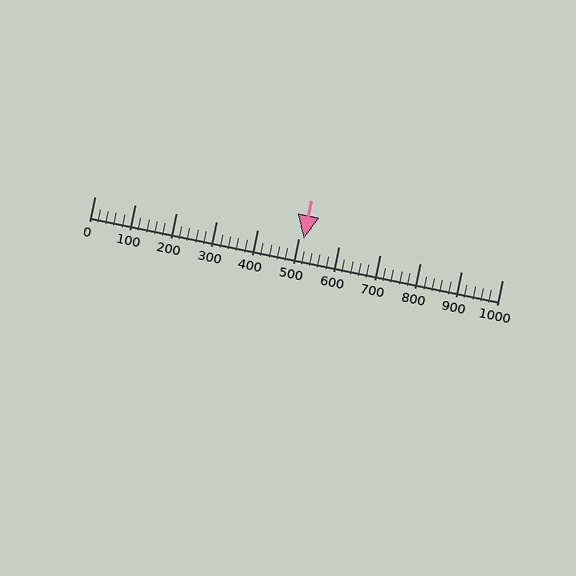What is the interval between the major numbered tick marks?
The major tick marks are spaced 100 units apart.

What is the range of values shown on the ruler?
The ruler shows values from 0 to 1000.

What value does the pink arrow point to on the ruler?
The pink arrow points to approximately 512.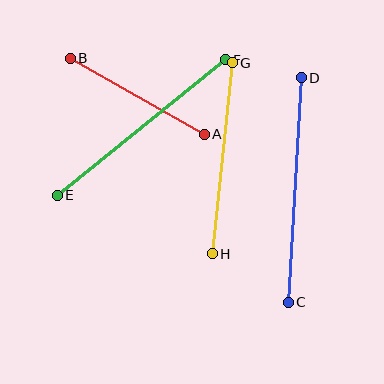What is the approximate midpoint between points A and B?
The midpoint is at approximately (137, 96) pixels.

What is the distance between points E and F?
The distance is approximately 216 pixels.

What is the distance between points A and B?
The distance is approximately 154 pixels.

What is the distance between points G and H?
The distance is approximately 192 pixels.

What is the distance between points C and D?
The distance is approximately 225 pixels.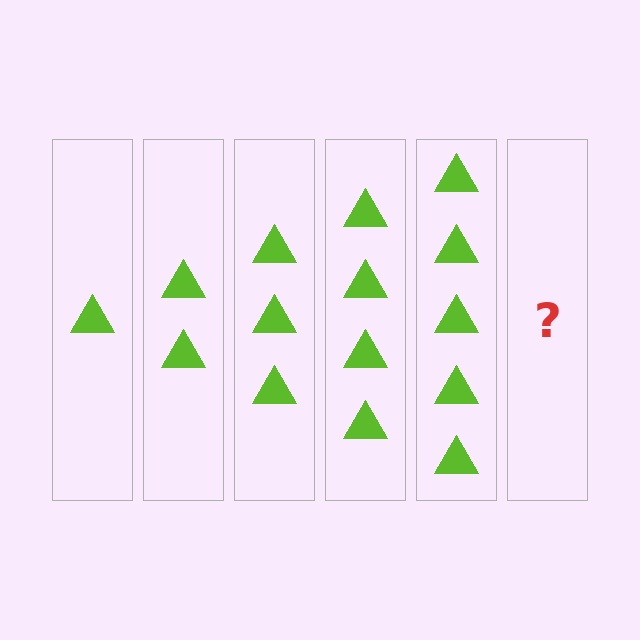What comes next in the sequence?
The next element should be 6 triangles.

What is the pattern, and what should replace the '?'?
The pattern is that each step adds one more triangle. The '?' should be 6 triangles.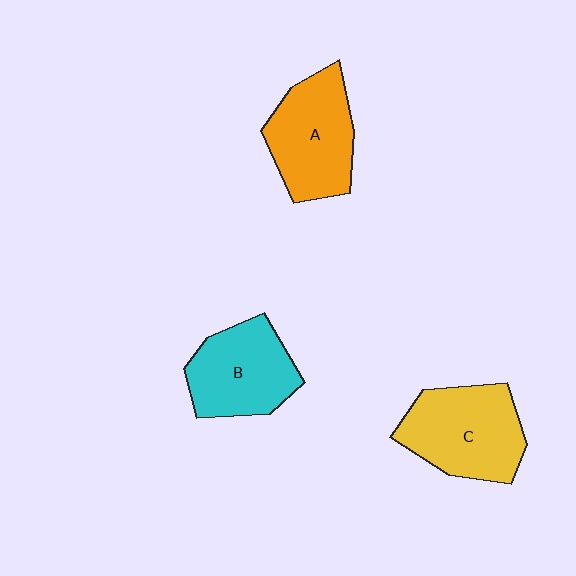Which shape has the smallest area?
Shape B (cyan).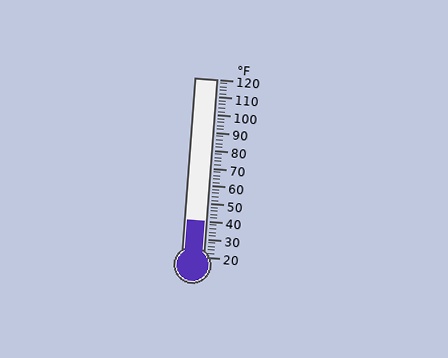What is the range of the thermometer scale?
The thermometer scale ranges from 20°F to 120°F.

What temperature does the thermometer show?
The thermometer shows approximately 40°F.